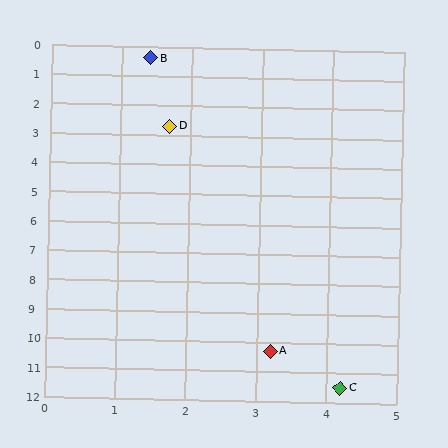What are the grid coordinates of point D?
Point D is at approximately (1.7, 2.7).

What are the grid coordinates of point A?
Point A is at approximately (3.2, 10.3).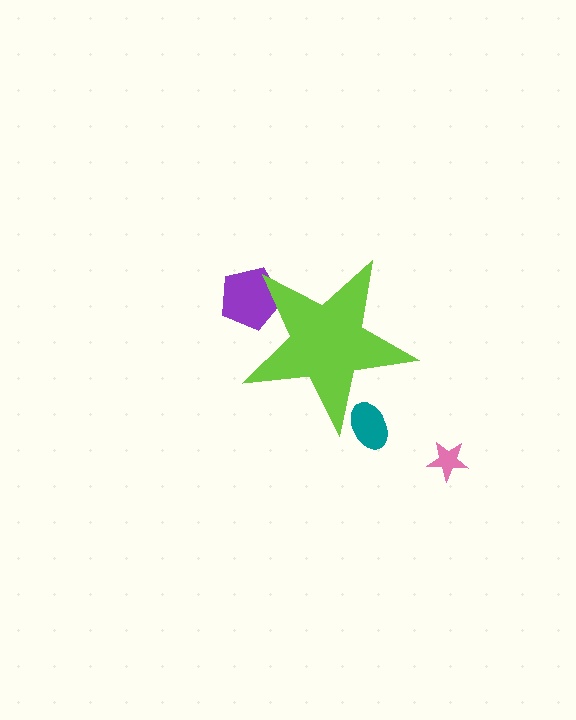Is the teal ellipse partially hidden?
Yes, the teal ellipse is partially hidden behind the lime star.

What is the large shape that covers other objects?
A lime star.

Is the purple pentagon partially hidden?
Yes, the purple pentagon is partially hidden behind the lime star.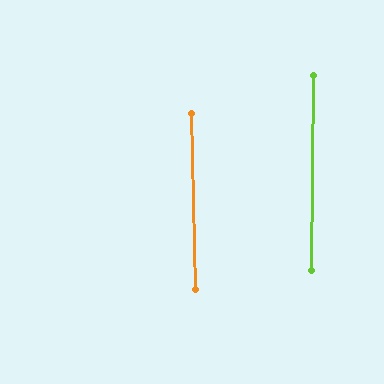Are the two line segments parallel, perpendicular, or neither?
Parallel — their directions differ by only 1.6°.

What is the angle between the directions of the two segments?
Approximately 2 degrees.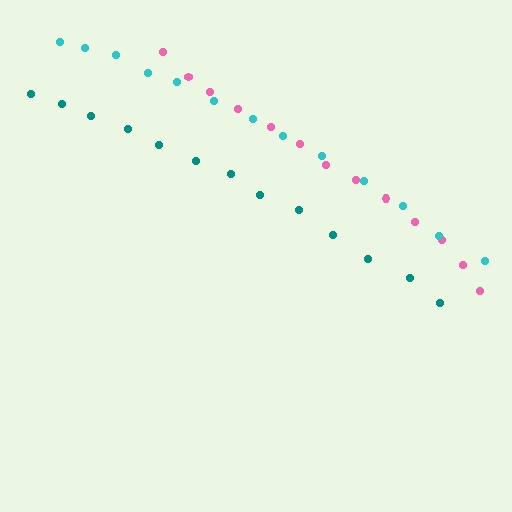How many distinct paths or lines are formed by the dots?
There are 3 distinct paths.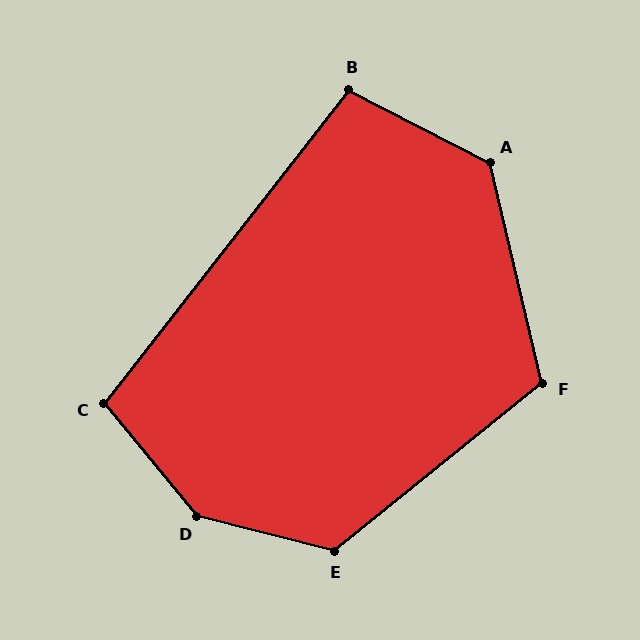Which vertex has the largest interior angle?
D, at approximately 144 degrees.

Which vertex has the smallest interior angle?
B, at approximately 101 degrees.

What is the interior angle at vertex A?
Approximately 131 degrees (obtuse).